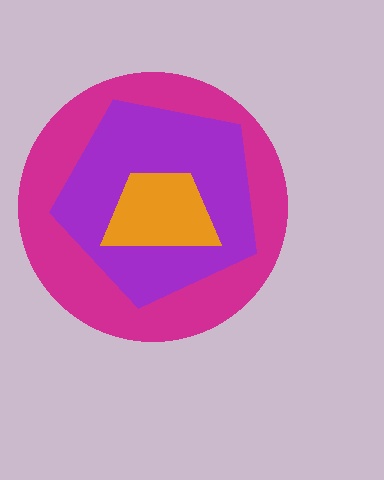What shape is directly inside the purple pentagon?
The orange trapezoid.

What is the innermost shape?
The orange trapezoid.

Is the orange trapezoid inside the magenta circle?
Yes.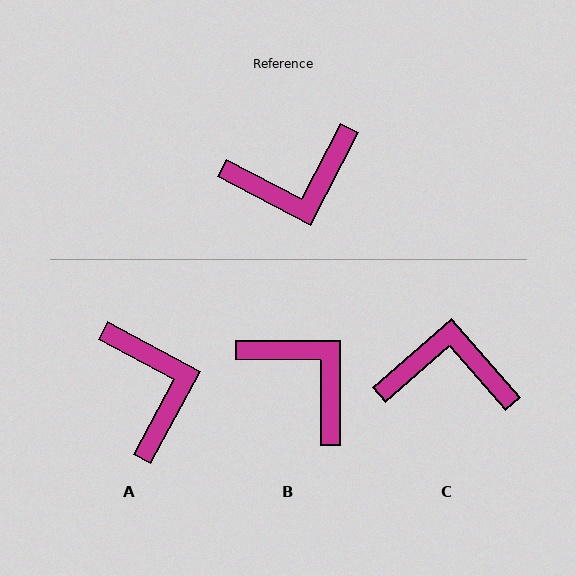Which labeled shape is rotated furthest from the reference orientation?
C, about 159 degrees away.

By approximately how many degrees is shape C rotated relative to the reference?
Approximately 159 degrees counter-clockwise.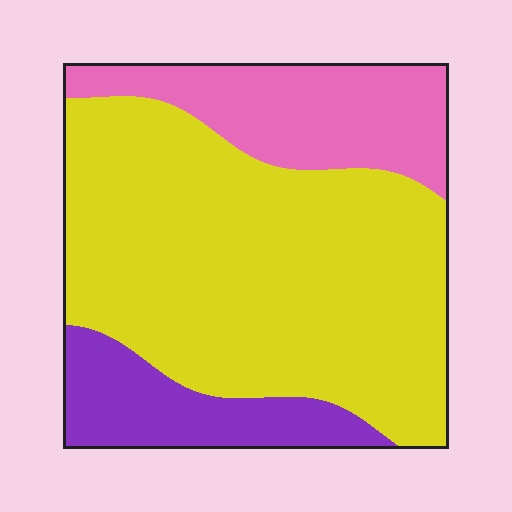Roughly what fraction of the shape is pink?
Pink covers about 20% of the shape.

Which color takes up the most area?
Yellow, at roughly 65%.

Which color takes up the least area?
Purple, at roughly 15%.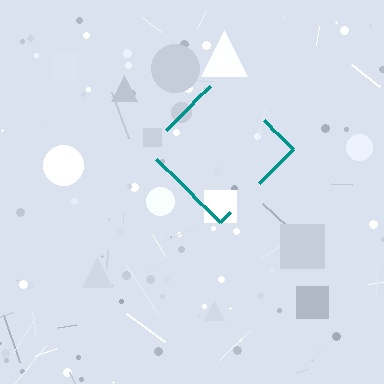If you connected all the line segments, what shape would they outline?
They would outline a diamond.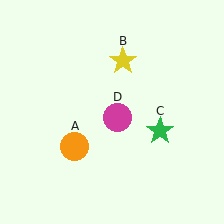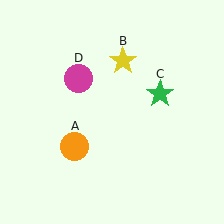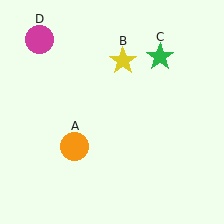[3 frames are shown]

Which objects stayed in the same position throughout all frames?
Orange circle (object A) and yellow star (object B) remained stationary.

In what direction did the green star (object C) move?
The green star (object C) moved up.